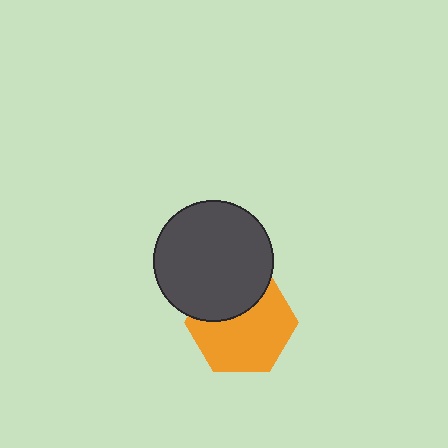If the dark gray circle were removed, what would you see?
You would see the complete orange hexagon.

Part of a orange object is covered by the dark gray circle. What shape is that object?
It is a hexagon.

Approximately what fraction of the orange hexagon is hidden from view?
Roughly 33% of the orange hexagon is hidden behind the dark gray circle.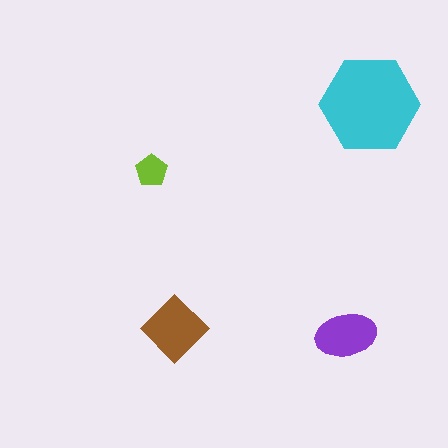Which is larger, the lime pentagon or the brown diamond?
The brown diamond.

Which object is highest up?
The cyan hexagon is topmost.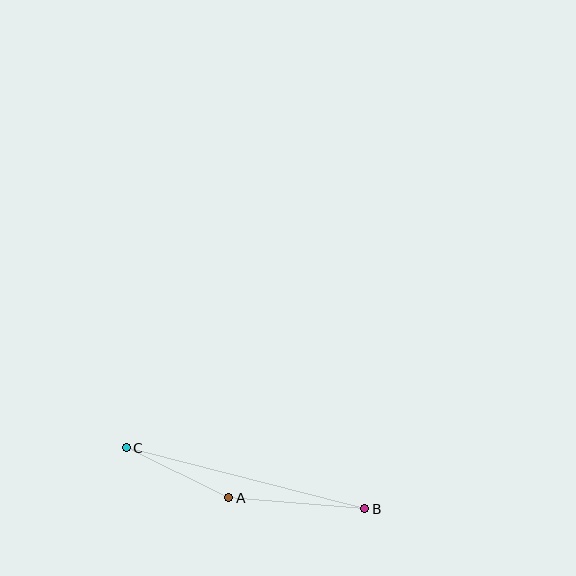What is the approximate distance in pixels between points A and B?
The distance between A and B is approximately 136 pixels.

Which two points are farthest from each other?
Points B and C are farthest from each other.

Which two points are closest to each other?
Points A and C are closest to each other.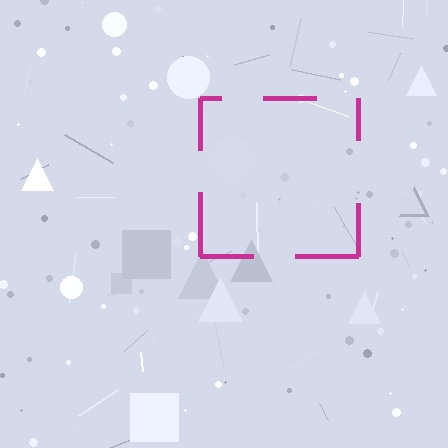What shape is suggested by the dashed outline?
The dashed outline suggests a square.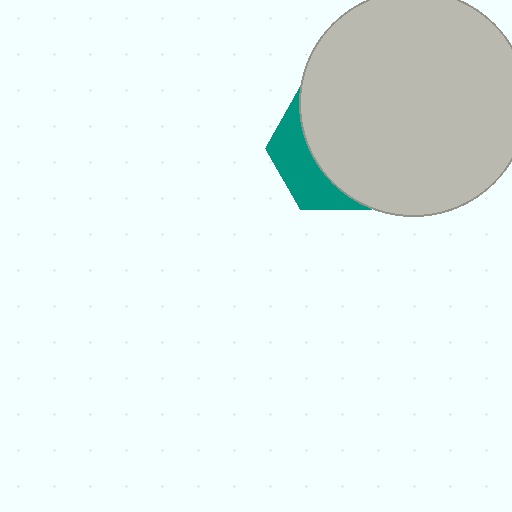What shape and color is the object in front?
The object in front is a light gray circle.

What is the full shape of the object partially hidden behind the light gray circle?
The partially hidden object is a teal hexagon.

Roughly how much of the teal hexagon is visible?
A small part of it is visible (roughly 32%).